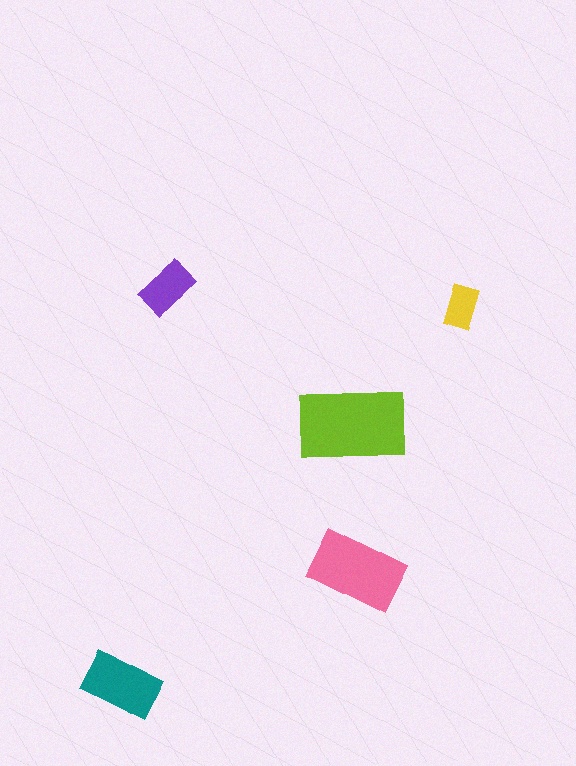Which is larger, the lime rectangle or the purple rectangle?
The lime one.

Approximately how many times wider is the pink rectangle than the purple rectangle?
About 1.5 times wider.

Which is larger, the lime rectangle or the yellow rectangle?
The lime one.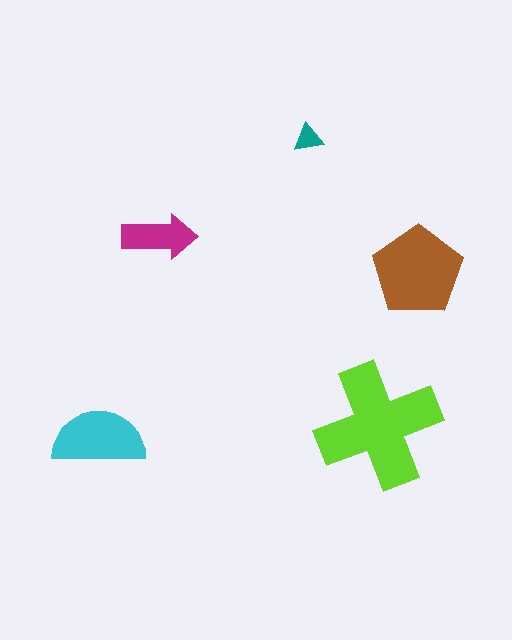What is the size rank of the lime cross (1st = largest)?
1st.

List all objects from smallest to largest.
The teal triangle, the magenta arrow, the cyan semicircle, the brown pentagon, the lime cross.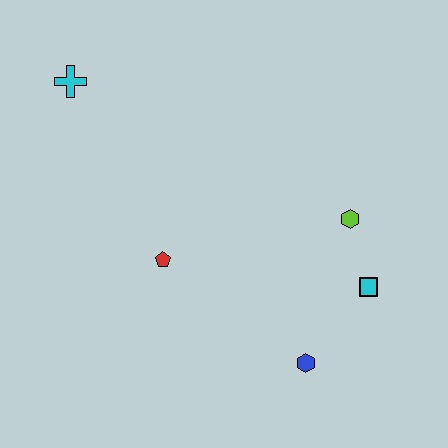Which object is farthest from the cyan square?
The cyan cross is farthest from the cyan square.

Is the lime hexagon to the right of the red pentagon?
Yes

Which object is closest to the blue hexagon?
The cyan square is closest to the blue hexagon.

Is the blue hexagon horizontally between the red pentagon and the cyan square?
Yes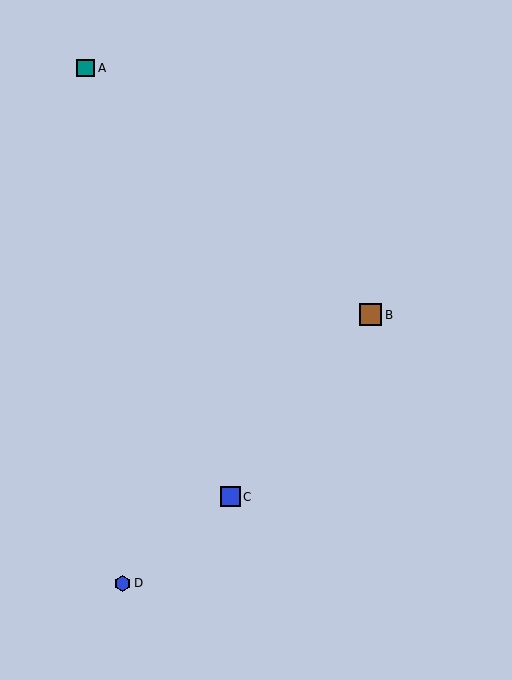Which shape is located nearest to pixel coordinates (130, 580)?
The blue hexagon (labeled D) at (123, 583) is nearest to that location.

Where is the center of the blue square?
The center of the blue square is at (230, 497).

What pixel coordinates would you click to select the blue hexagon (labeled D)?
Click at (123, 583) to select the blue hexagon D.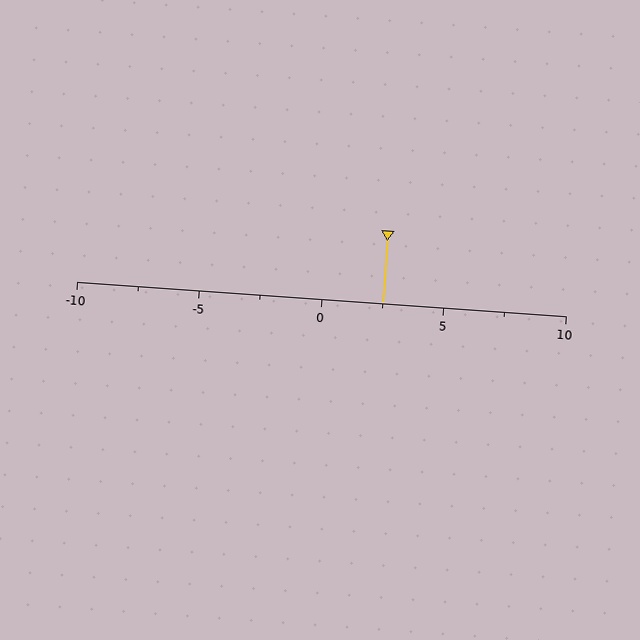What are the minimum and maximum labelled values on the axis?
The axis runs from -10 to 10.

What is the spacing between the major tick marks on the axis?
The major ticks are spaced 5 apart.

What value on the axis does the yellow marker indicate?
The marker indicates approximately 2.5.